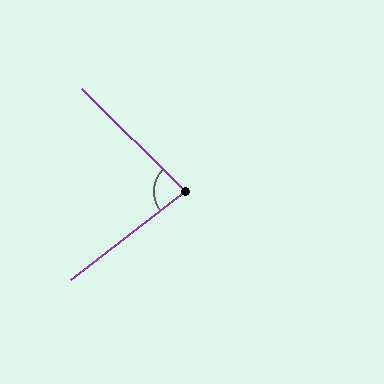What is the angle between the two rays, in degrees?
Approximately 83 degrees.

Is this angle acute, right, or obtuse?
It is acute.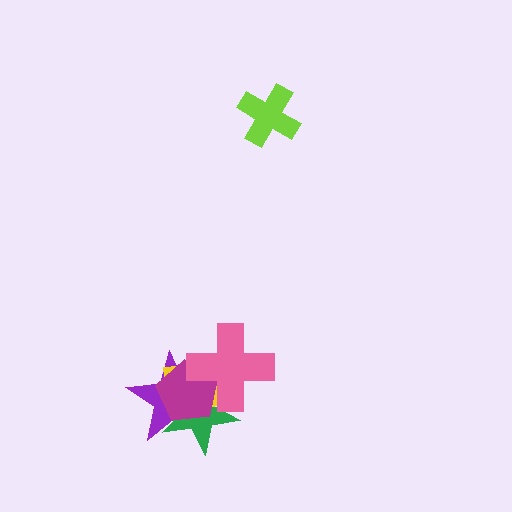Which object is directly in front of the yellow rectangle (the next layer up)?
The magenta pentagon is directly in front of the yellow rectangle.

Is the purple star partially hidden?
Yes, it is partially covered by another shape.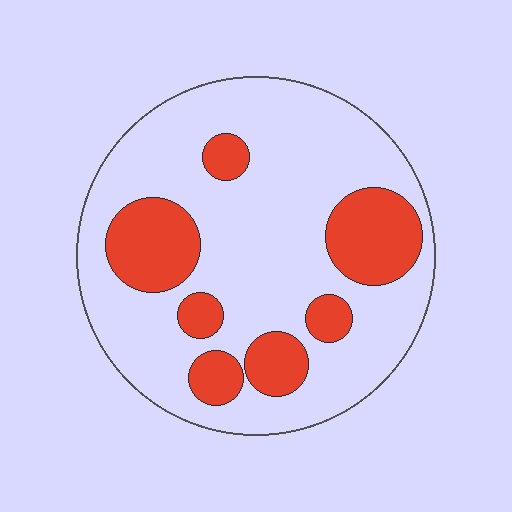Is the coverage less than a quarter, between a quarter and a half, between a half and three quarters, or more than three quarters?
Between a quarter and a half.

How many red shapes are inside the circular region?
7.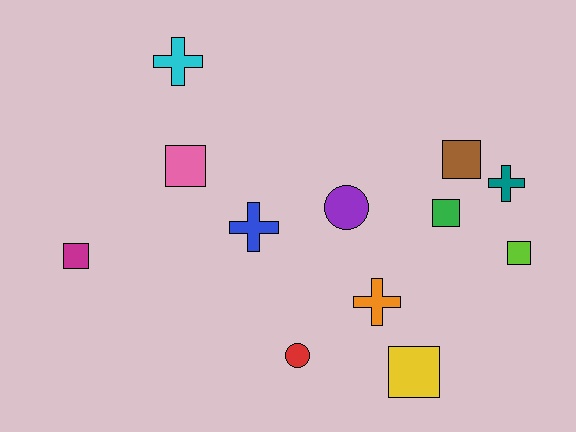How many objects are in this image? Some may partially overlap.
There are 12 objects.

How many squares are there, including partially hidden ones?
There are 6 squares.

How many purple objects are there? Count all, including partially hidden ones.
There is 1 purple object.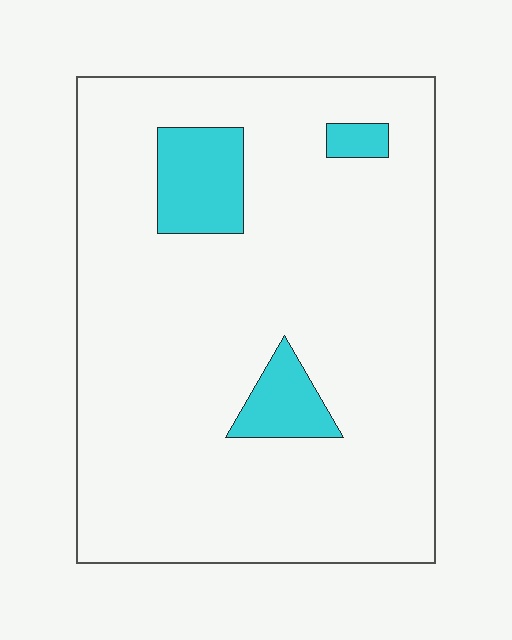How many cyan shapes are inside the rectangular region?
3.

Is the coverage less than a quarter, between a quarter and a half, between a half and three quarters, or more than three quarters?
Less than a quarter.